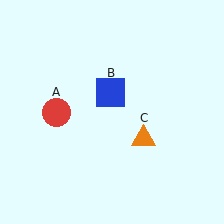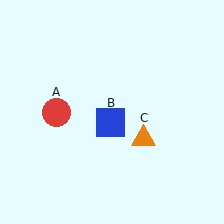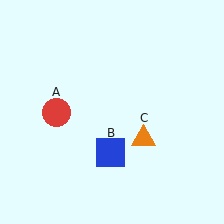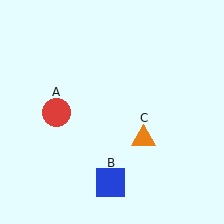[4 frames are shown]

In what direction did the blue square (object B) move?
The blue square (object B) moved down.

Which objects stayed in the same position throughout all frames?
Red circle (object A) and orange triangle (object C) remained stationary.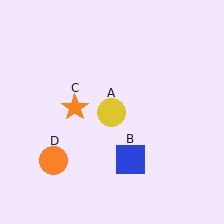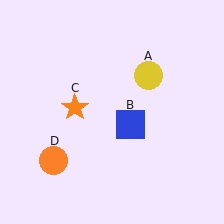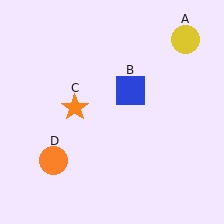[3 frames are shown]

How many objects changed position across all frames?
2 objects changed position: yellow circle (object A), blue square (object B).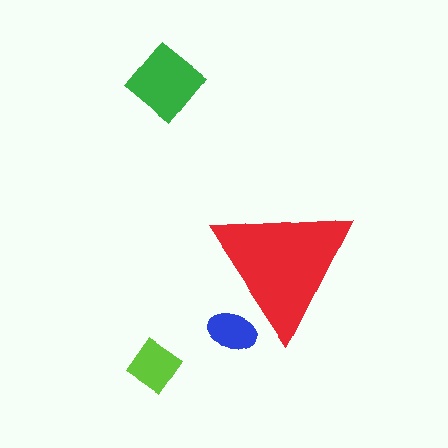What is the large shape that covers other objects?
A red triangle.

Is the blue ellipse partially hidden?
Yes, the blue ellipse is partially hidden behind the red triangle.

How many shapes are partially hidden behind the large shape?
1 shape is partially hidden.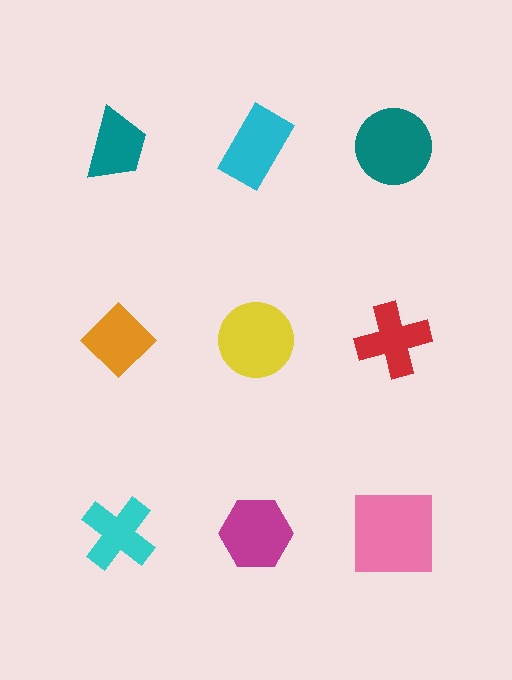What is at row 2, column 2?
A yellow circle.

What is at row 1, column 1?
A teal trapezoid.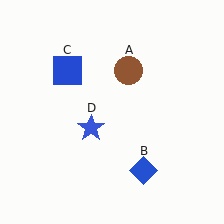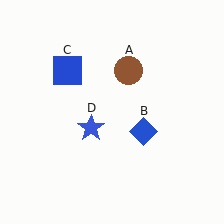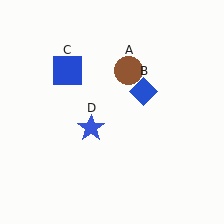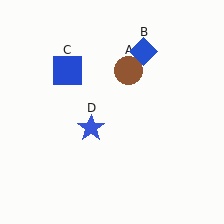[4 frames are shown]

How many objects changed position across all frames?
1 object changed position: blue diamond (object B).